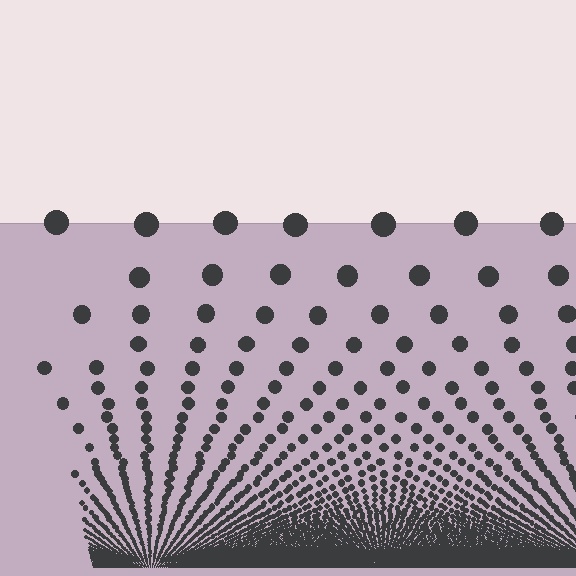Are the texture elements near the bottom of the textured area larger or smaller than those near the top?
Smaller. The gradient is inverted — elements near the bottom are smaller and denser.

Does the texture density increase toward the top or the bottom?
Density increases toward the bottom.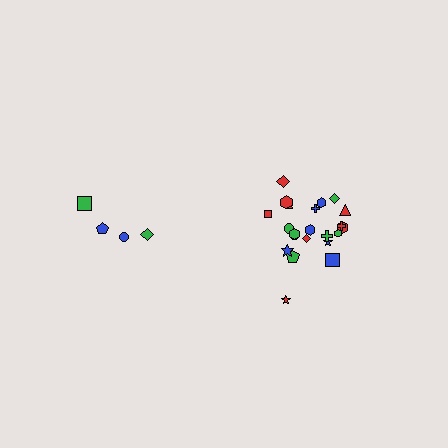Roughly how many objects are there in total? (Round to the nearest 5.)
Roughly 25 objects in total.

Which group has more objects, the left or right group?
The right group.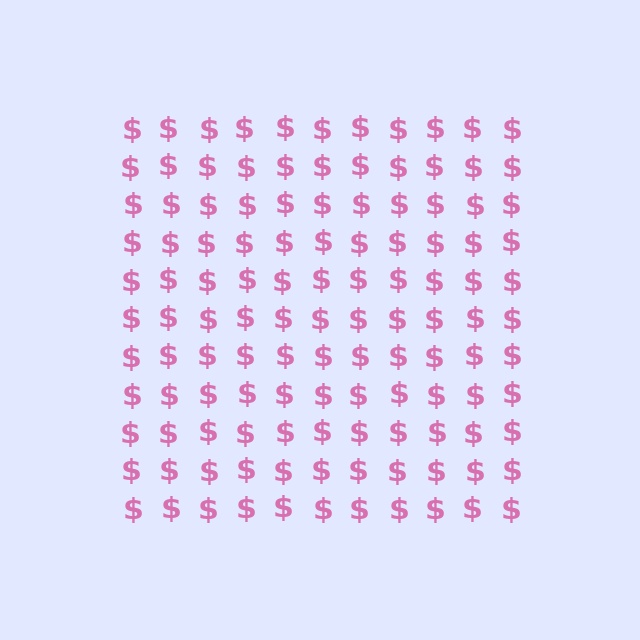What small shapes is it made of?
It is made of small dollar signs.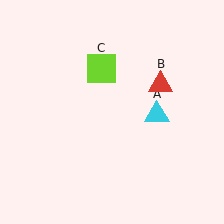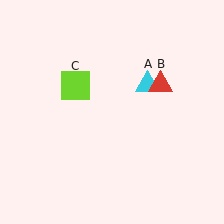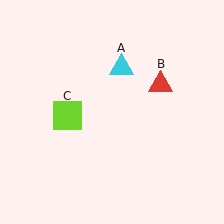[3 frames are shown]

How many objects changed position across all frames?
2 objects changed position: cyan triangle (object A), lime square (object C).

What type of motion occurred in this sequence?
The cyan triangle (object A), lime square (object C) rotated counterclockwise around the center of the scene.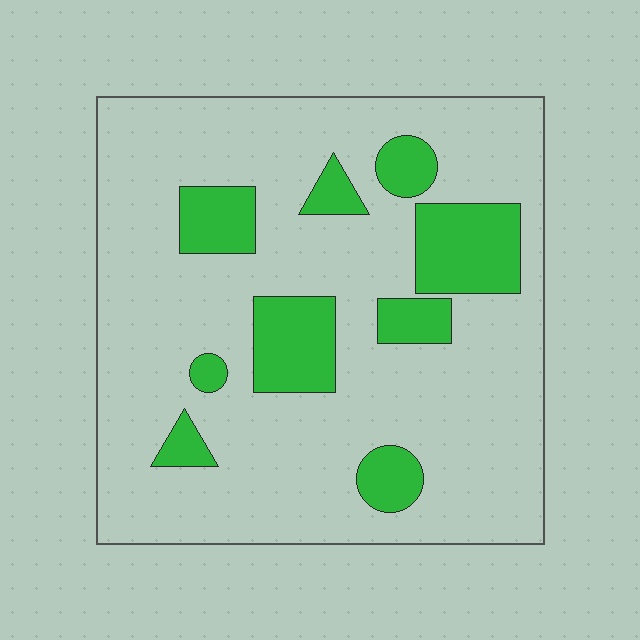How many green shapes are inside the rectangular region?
9.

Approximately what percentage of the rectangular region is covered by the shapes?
Approximately 20%.